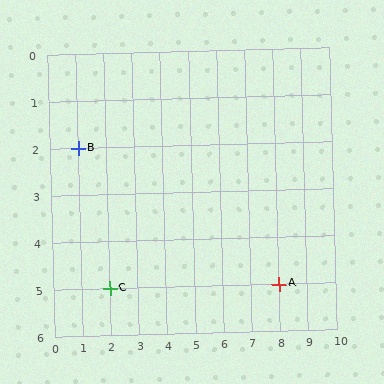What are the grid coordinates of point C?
Point C is at grid coordinates (2, 5).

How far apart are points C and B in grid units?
Points C and B are 1 column and 3 rows apart (about 3.2 grid units diagonally).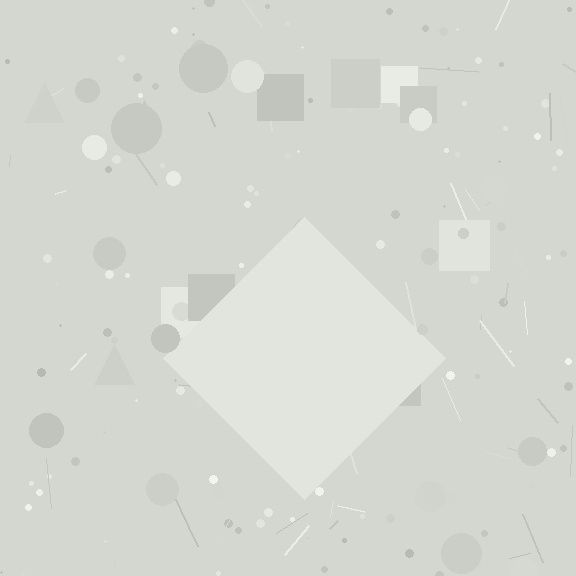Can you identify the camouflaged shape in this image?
The camouflaged shape is a diamond.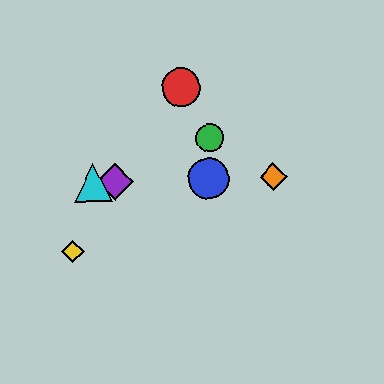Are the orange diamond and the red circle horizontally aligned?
No, the orange diamond is at y≈177 and the red circle is at y≈87.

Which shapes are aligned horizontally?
The blue circle, the purple diamond, the orange diamond, the cyan triangle are aligned horizontally.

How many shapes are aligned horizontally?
4 shapes (the blue circle, the purple diamond, the orange diamond, the cyan triangle) are aligned horizontally.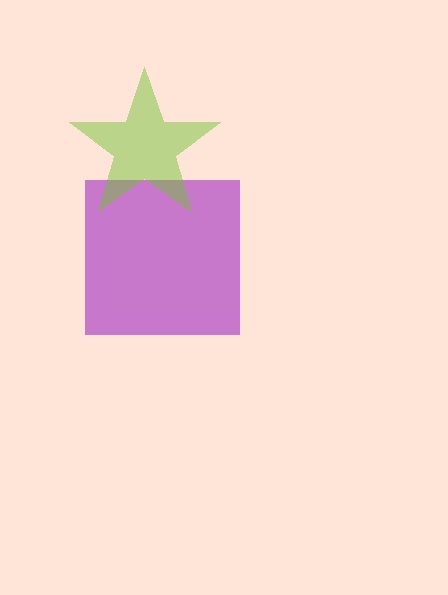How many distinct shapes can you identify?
There are 2 distinct shapes: a purple square, a lime star.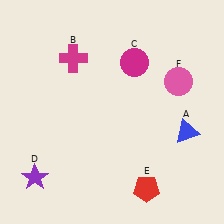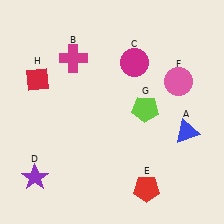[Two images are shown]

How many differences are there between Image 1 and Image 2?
There are 2 differences between the two images.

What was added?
A lime pentagon (G), a red diamond (H) were added in Image 2.